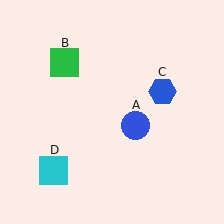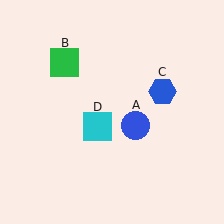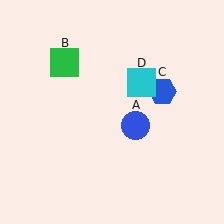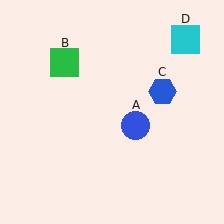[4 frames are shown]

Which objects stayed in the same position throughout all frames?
Blue circle (object A) and green square (object B) and blue hexagon (object C) remained stationary.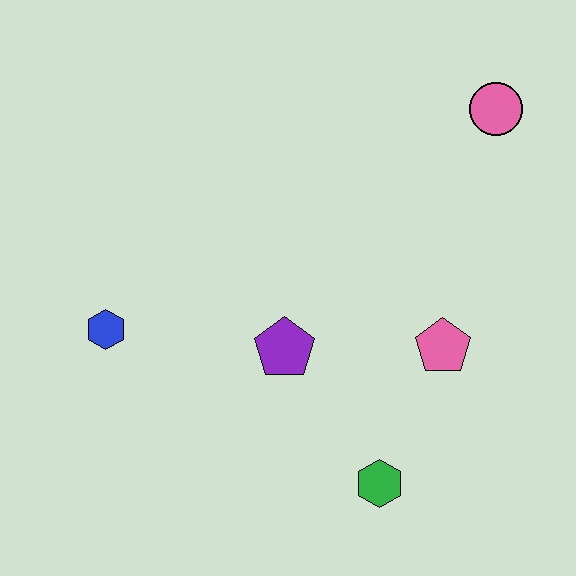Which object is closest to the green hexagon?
The pink pentagon is closest to the green hexagon.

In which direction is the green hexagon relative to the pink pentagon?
The green hexagon is below the pink pentagon.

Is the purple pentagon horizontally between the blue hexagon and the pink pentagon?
Yes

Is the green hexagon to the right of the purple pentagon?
Yes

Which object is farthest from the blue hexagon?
The pink circle is farthest from the blue hexagon.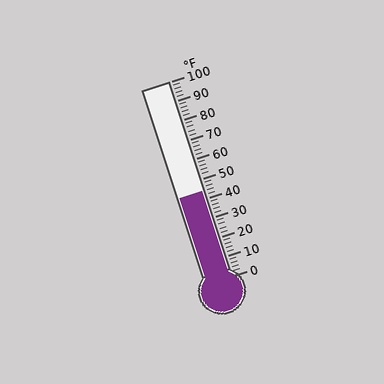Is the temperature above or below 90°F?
The temperature is below 90°F.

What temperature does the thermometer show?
The thermometer shows approximately 44°F.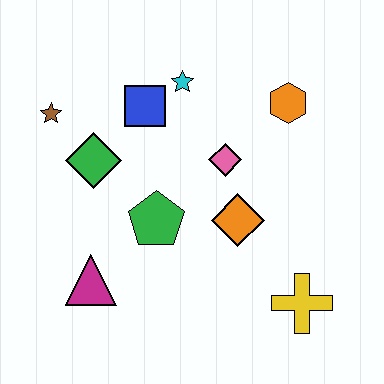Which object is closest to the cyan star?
The blue square is closest to the cyan star.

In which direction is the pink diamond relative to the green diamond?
The pink diamond is to the right of the green diamond.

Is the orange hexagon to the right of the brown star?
Yes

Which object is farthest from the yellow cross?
The brown star is farthest from the yellow cross.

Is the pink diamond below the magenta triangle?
No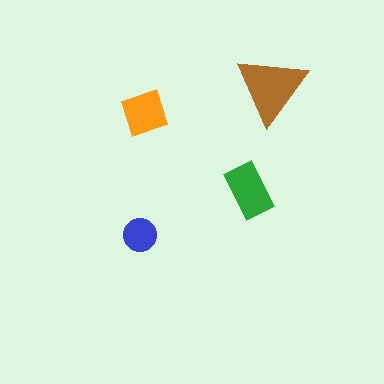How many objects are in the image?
There are 4 objects in the image.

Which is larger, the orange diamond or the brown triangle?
The brown triangle.